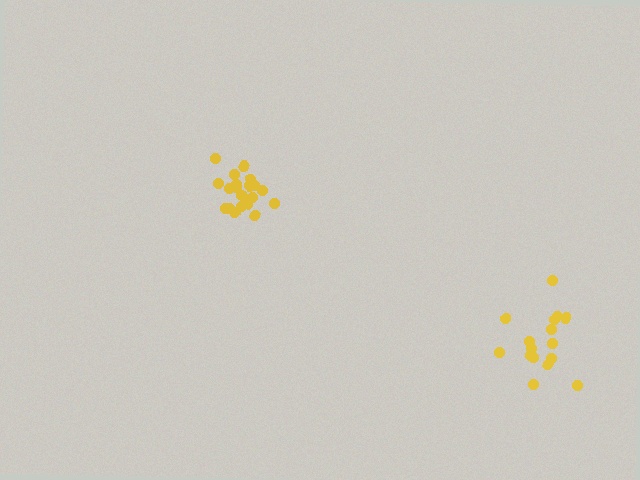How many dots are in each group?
Group 1: 20 dots, Group 2: 16 dots (36 total).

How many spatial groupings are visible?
There are 2 spatial groupings.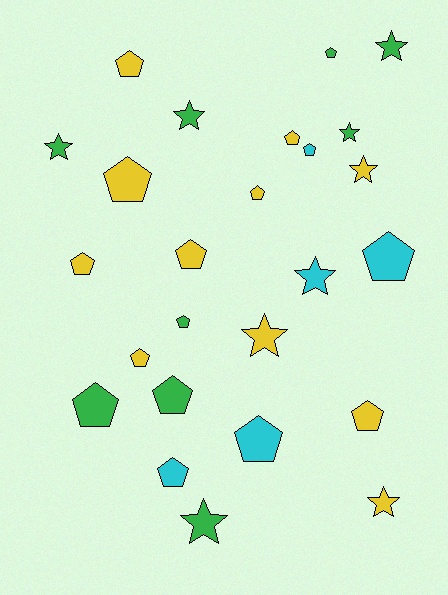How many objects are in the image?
There are 25 objects.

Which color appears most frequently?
Yellow, with 11 objects.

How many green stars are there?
There are 5 green stars.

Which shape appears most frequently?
Pentagon, with 16 objects.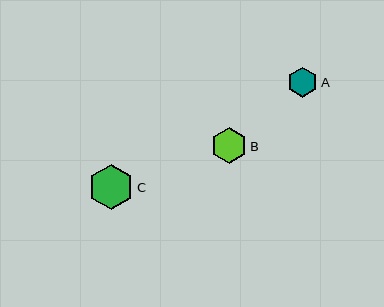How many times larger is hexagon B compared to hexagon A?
Hexagon B is approximately 1.2 times the size of hexagon A.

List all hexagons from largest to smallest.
From largest to smallest: C, B, A.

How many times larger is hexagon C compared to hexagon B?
Hexagon C is approximately 1.3 times the size of hexagon B.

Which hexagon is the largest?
Hexagon C is the largest with a size of approximately 45 pixels.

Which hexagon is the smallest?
Hexagon A is the smallest with a size of approximately 30 pixels.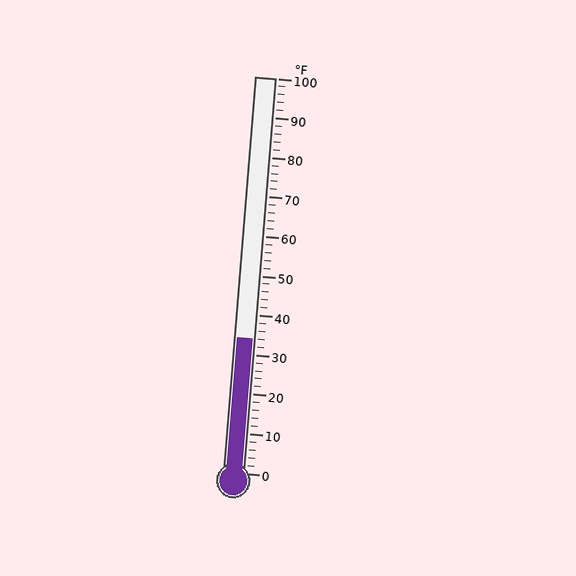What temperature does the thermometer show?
The thermometer shows approximately 34°F.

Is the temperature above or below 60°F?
The temperature is below 60°F.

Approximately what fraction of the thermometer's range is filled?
The thermometer is filled to approximately 35% of its range.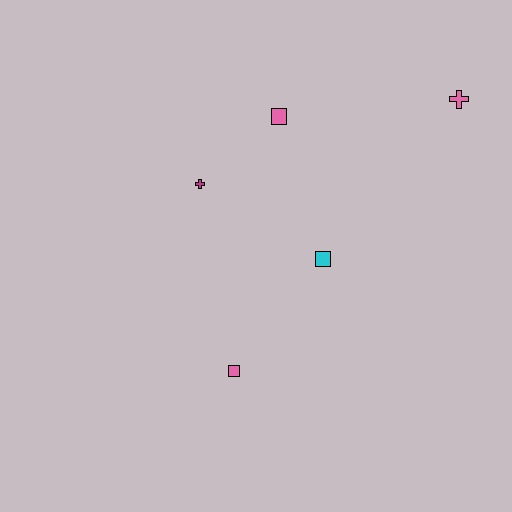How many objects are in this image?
There are 5 objects.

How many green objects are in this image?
There are no green objects.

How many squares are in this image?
There are 3 squares.